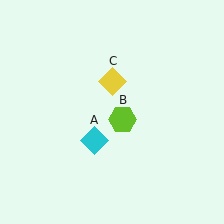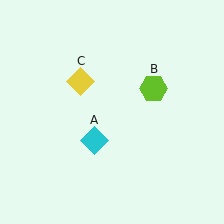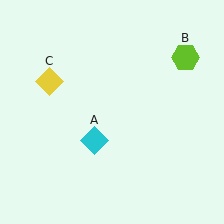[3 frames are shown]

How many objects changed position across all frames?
2 objects changed position: lime hexagon (object B), yellow diamond (object C).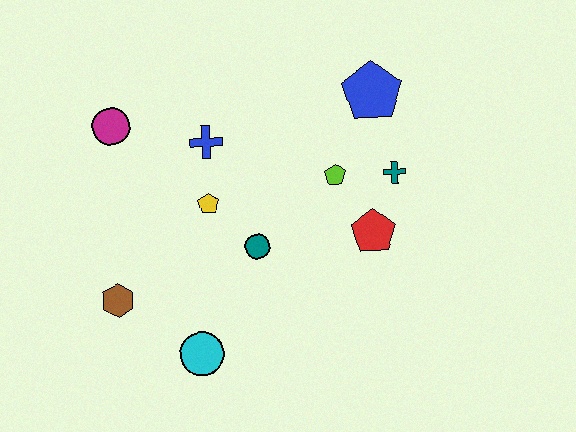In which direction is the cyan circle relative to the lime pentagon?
The cyan circle is below the lime pentagon.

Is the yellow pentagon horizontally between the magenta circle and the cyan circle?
No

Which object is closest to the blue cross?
The yellow pentagon is closest to the blue cross.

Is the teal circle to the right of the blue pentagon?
No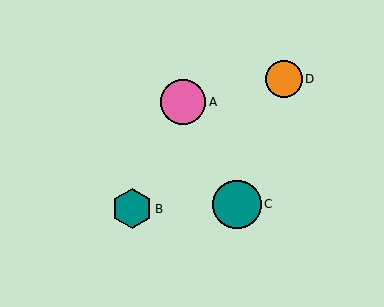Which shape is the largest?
The teal circle (labeled C) is the largest.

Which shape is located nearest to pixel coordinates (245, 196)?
The teal circle (labeled C) at (237, 204) is nearest to that location.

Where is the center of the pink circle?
The center of the pink circle is at (183, 102).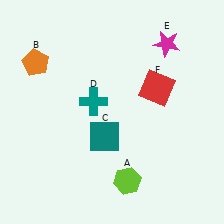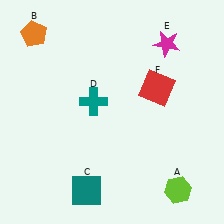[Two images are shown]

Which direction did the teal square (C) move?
The teal square (C) moved down.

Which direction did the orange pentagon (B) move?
The orange pentagon (B) moved up.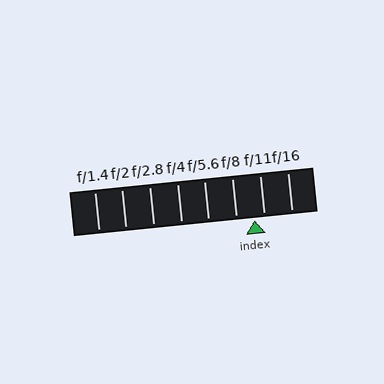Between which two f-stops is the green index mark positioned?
The index mark is between f/8 and f/11.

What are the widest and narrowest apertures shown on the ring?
The widest aperture shown is f/1.4 and the narrowest is f/16.